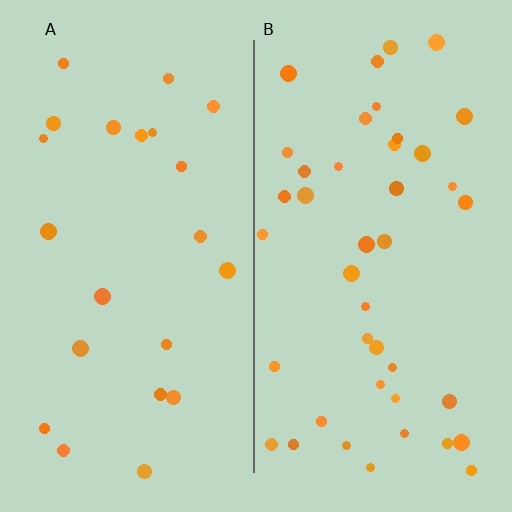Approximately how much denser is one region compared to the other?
Approximately 1.9× — region B over region A.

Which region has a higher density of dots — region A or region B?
B (the right).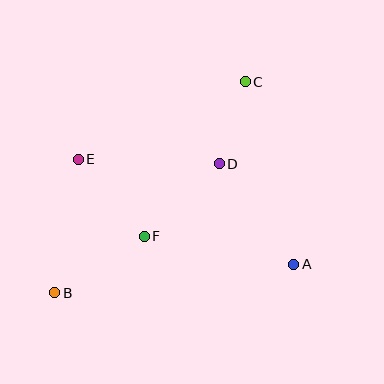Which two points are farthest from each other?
Points B and C are farthest from each other.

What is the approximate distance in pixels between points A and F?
The distance between A and F is approximately 152 pixels.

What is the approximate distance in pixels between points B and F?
The distance between B and F is approximately 106 pixels.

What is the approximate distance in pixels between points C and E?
The distance between C and E is approximately 184 pixels.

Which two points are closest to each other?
Points C and D are closest to each other.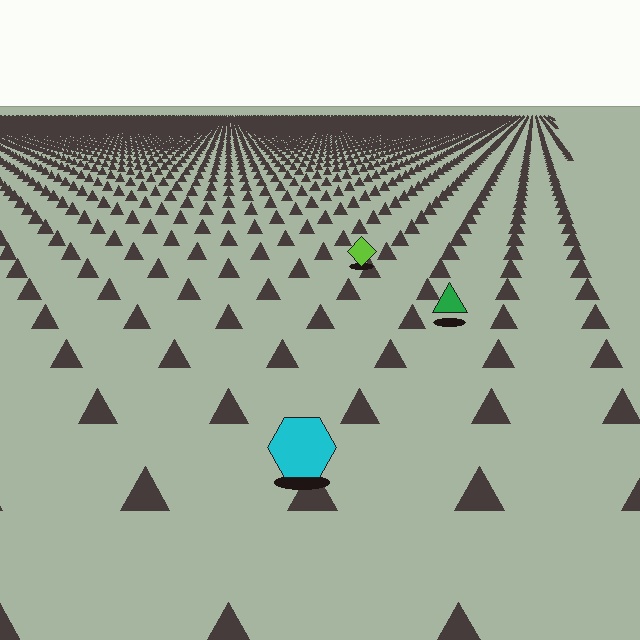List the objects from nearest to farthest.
From nearest to farthest: the cyan hexagon, the green triangle, the lime diamond.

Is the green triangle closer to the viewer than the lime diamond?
Yes. The green triangle is closer — you can tell from the texture gradient: the ground texture is coarser near it.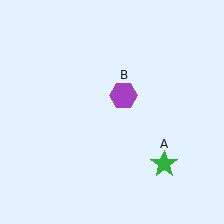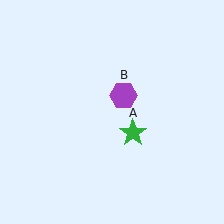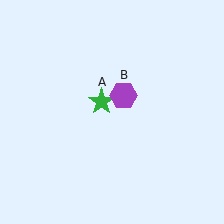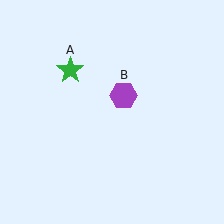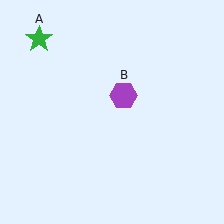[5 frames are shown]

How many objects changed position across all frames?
1 object changed position: green star (object A).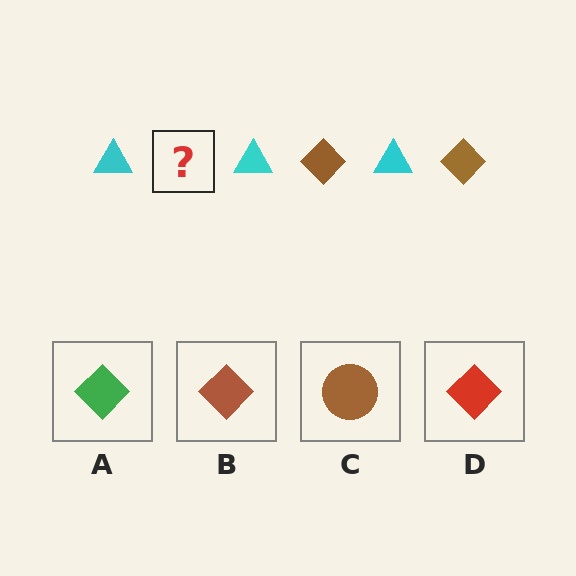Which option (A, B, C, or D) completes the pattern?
B.